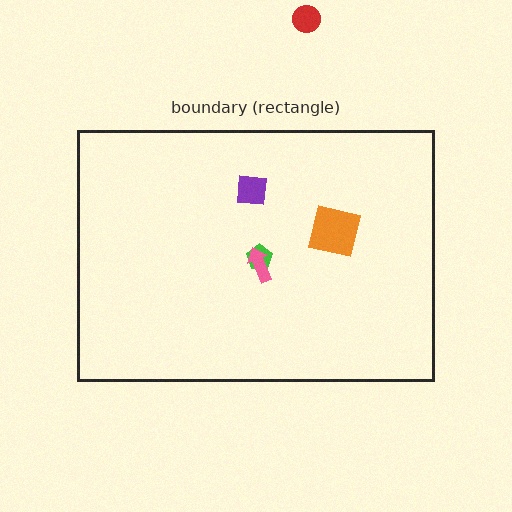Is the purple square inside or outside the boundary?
Inside.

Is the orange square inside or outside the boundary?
Inside.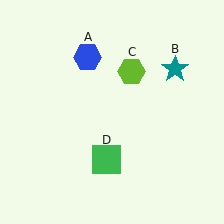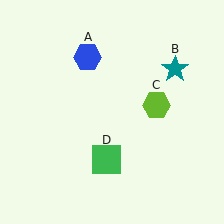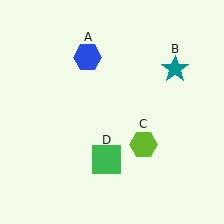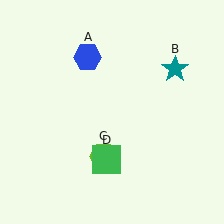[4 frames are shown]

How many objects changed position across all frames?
1 object changed position: lime hexagon (object C).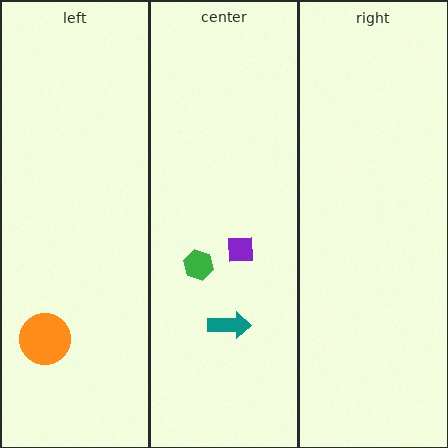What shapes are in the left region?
The orange circle.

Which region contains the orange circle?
The left region.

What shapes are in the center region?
The teal arrow, the purple square, the green hexagon.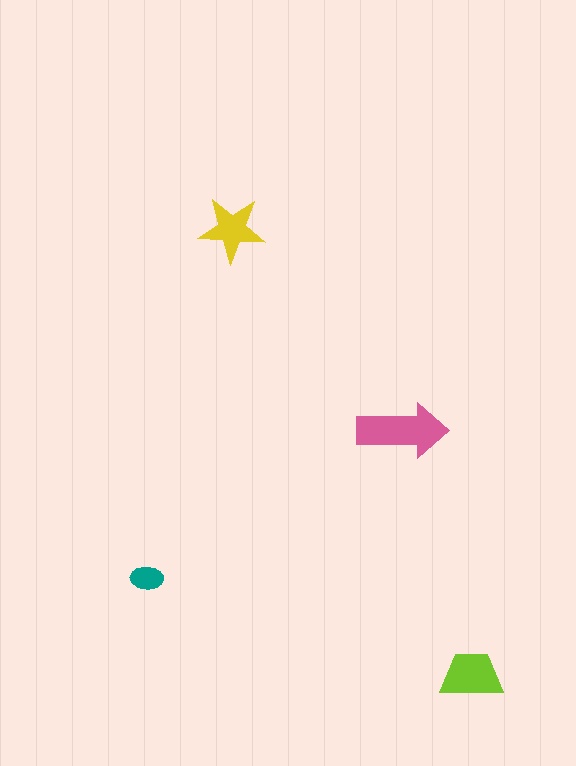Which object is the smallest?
The teal ellipse.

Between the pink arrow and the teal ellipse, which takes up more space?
The pink arrow.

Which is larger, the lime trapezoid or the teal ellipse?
The lime trapezoid.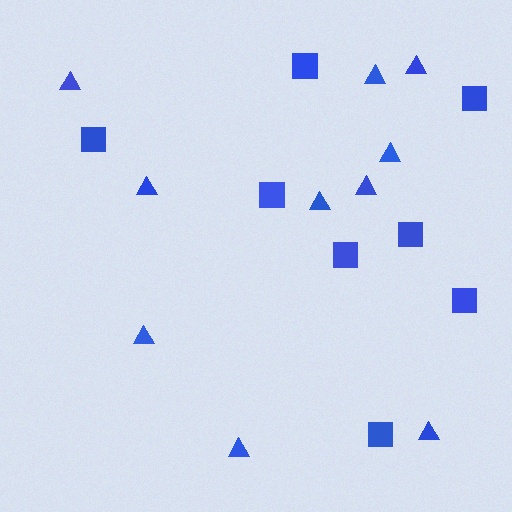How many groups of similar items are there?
There are 2 groups: one group of triangles (10) and one group of squares (8).